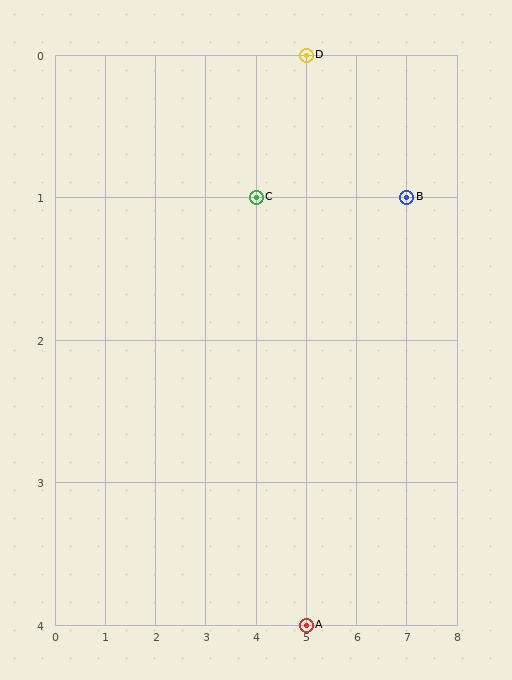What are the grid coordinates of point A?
Point A is at grid coordinates (5, 4).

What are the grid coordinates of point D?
Point D is at grid coordinates (5, 0).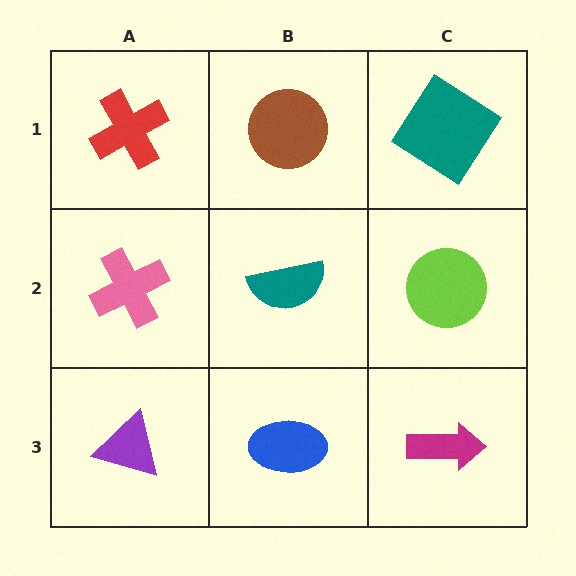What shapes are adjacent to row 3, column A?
A pink cross (row 2, column A), a blue ellipse (row 3, column B).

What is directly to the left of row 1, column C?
A brown circle.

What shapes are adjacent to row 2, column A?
A red cross (row 1, column A), a purple triangle (row 3, column A), a teal semicircle (row 2, column B).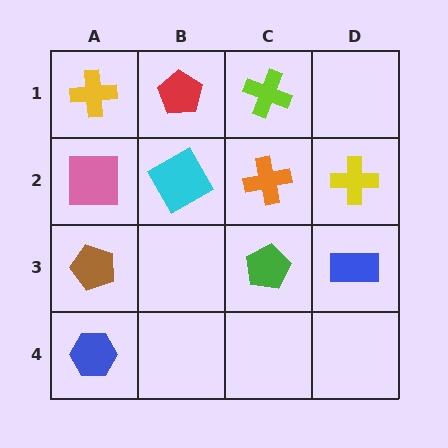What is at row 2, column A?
A pink square.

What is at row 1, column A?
A yellow cross.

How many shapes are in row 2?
4 shapes.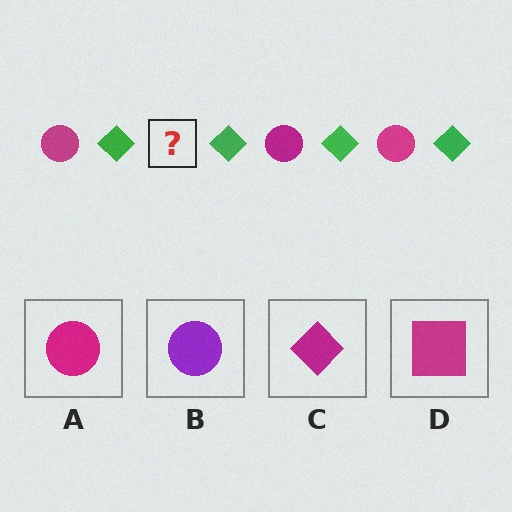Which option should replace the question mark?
Option A.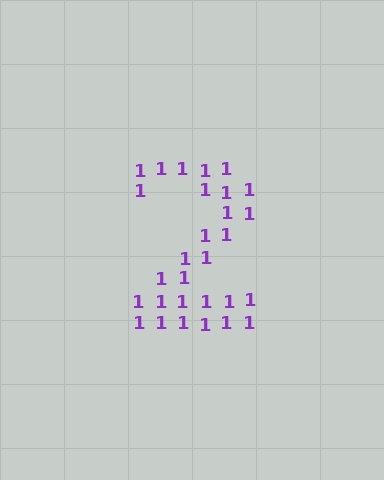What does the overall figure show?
The overall figure shows the digit 2.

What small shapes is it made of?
It is made of small digit 1's.